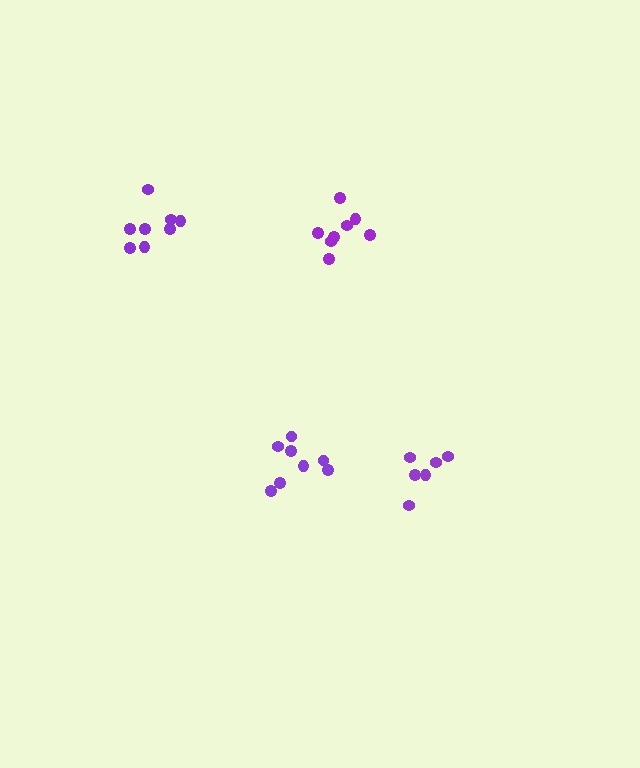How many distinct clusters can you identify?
There are 4 distinct clusters.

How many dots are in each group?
Group 1: 8 dots, Group 2: 8 dots, Group 3: 8 dots, Group 4: 6 dots (30 total).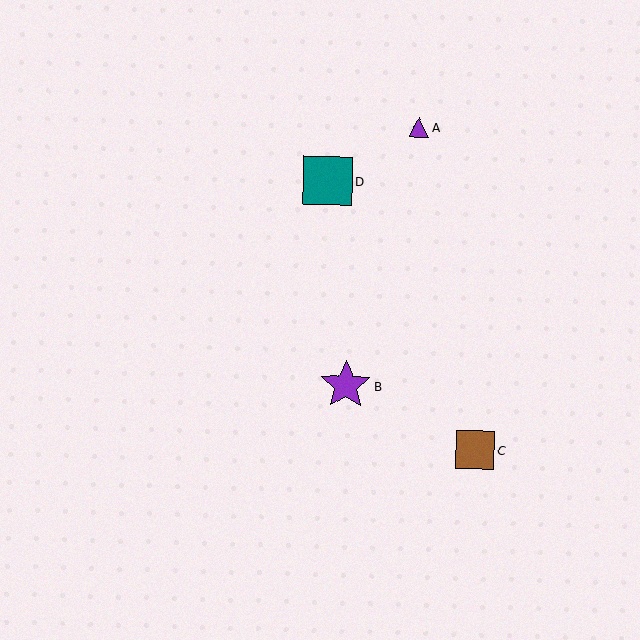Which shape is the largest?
The purple star (labeled B) is the largest.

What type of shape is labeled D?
Shape D is a teal square.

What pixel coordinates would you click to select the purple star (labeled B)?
Click at (346, 385) to select the purple star B.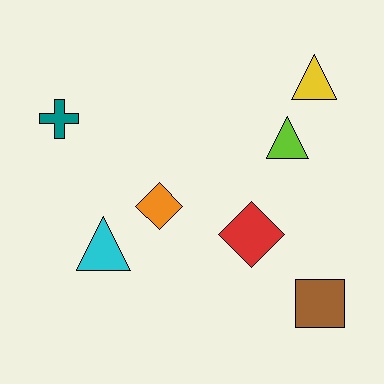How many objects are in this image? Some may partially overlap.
There are 7 objects.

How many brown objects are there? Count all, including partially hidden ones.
There is 1 brown object.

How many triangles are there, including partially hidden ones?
There are 3 triangles.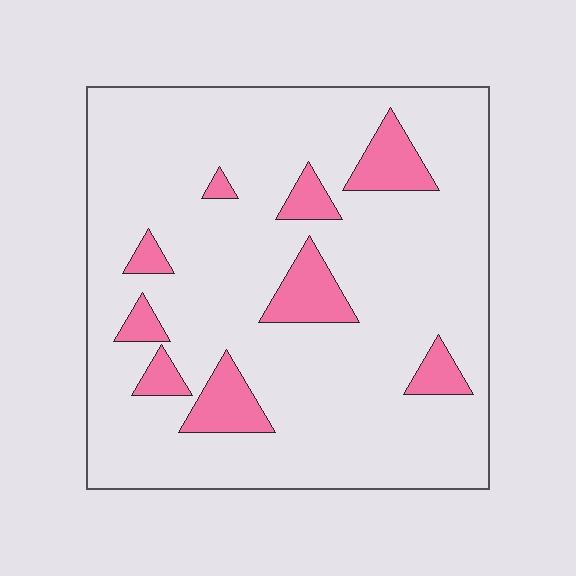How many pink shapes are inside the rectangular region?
9.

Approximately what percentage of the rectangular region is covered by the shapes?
Approximately 15%.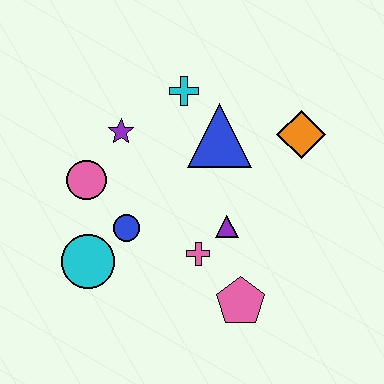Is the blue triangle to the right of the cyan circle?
Yes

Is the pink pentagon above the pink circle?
No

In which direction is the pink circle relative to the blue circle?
The pink circle is above the blue circle.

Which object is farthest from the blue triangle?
The cyan circle is farthest from the blue triangle.